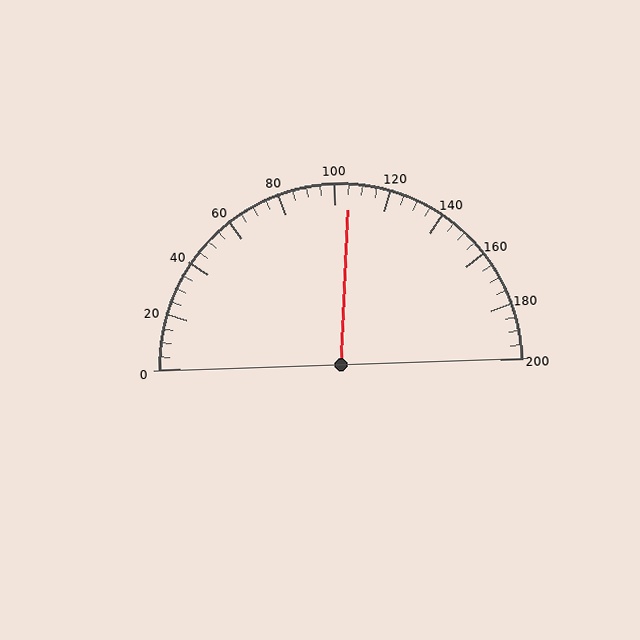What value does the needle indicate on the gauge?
The needle indicates approximately 105.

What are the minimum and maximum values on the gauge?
The gauge ranges from 0 to 200.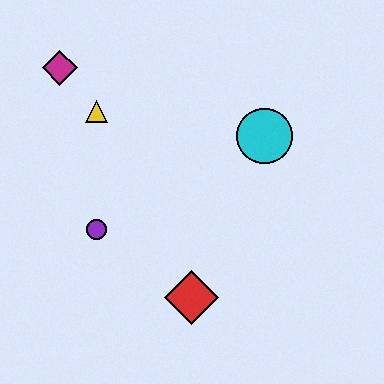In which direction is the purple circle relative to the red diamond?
The purple circle is to the left of the red diamond.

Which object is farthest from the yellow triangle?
The red diamond is farthest from the yellow triangle.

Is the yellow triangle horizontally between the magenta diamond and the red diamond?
Yes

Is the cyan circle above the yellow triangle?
No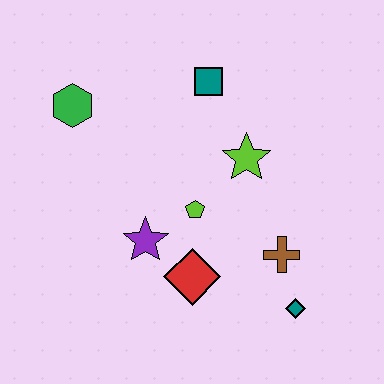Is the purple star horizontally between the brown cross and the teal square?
No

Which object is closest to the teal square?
The lime star is closest to the teal square.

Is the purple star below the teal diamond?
No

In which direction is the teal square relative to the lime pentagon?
The teal square is above the lime pentagon.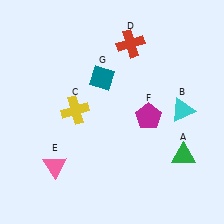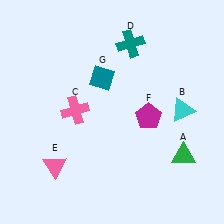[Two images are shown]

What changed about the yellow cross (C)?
In Image 1, C is yellow. In Image 2, it changed to pink.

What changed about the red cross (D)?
In Image 1, D is red. In Image 2, it changed to teal.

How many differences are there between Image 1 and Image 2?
There are 2 differences between the two images.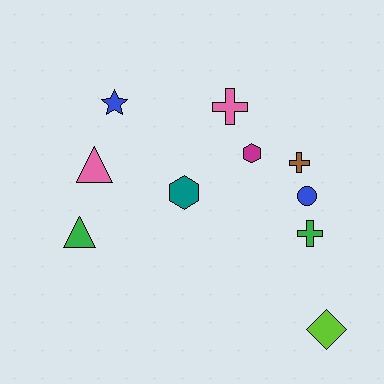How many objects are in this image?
There are 10 objects.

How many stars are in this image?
There is 1 star.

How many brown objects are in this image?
There is 1 brown object.